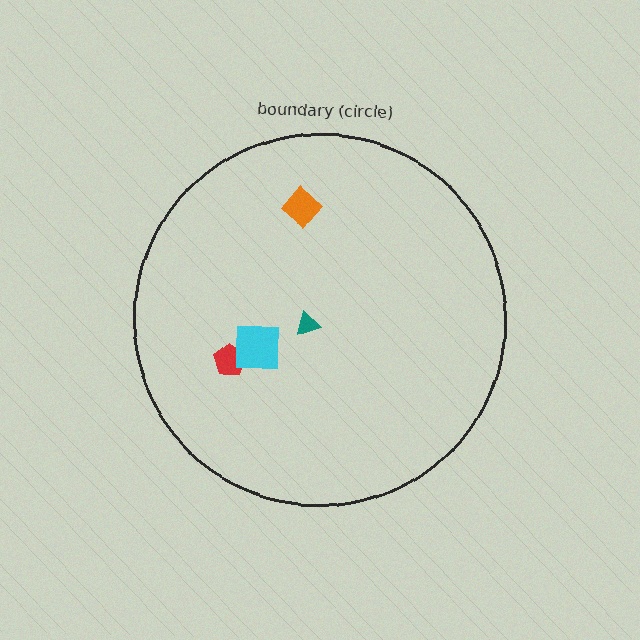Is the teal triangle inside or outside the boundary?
Inside.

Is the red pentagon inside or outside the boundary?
Inside.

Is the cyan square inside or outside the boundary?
Inside.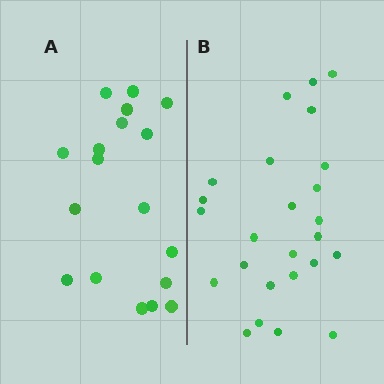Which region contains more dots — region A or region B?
Region B (the right region) has more dots.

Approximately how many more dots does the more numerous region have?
Region B has roughly 8 or so more dots than region A.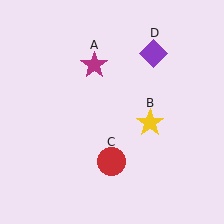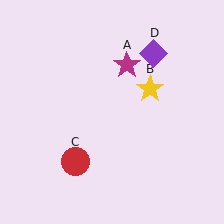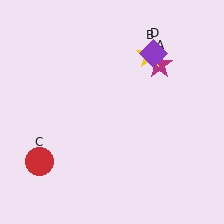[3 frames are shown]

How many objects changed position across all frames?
3 objects changed position: magenta star (object A), yellow star (object B), red circle (object C).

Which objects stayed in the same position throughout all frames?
Purple diamond (object D) remained stationary.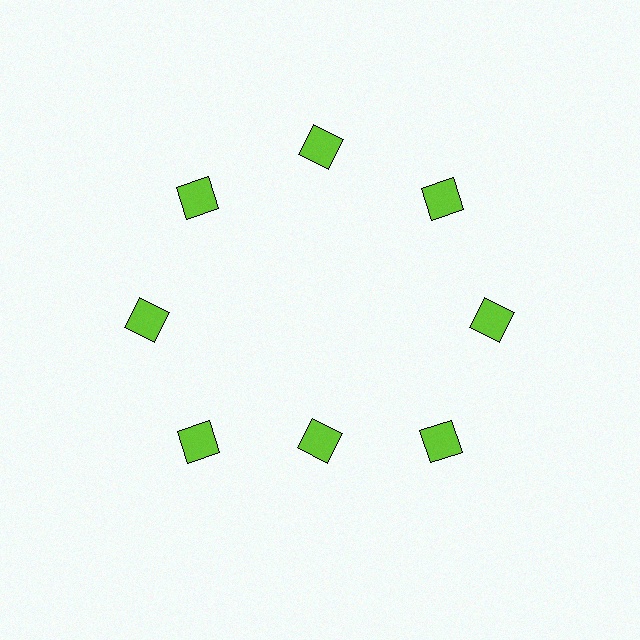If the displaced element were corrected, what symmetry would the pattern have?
It would have 8-fold rotational symmetry — the pattern would map onto itself every 45 degrees.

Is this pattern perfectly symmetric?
No. The 8 lime squares are arranged in a ring, but one element near the 6 o'clock position is pulled inward toward the center, breaking the 8-fold rotational symmetry.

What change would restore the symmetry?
The symmetry would be restored by moving it outward, back onto the ring so that all 8 squares sit at equal angles and equal distance from the center.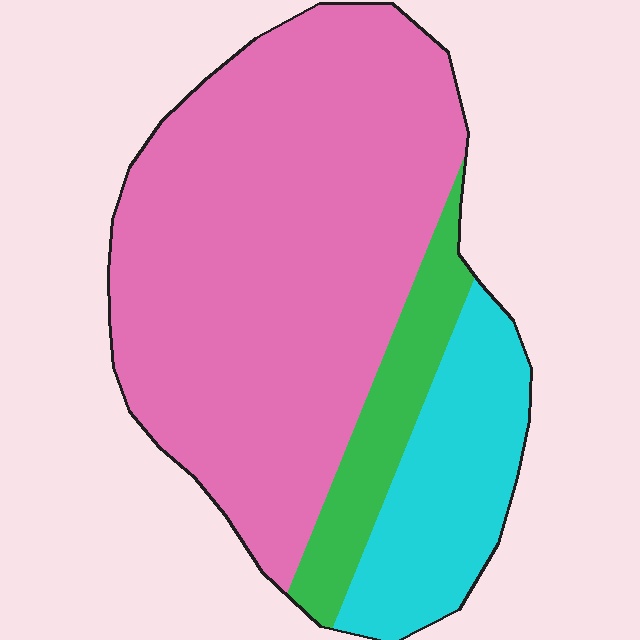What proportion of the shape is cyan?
Cyan takes up about one fifth (1/5) of the shape.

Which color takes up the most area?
Pink, at roughly 70%.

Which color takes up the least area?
Green, at roughly 10%.